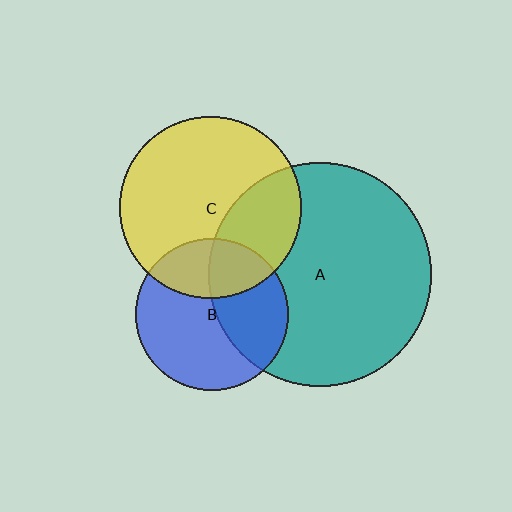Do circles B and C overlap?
Yes.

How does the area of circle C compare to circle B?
Approximately 1.4 times.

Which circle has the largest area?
Circle A (teal).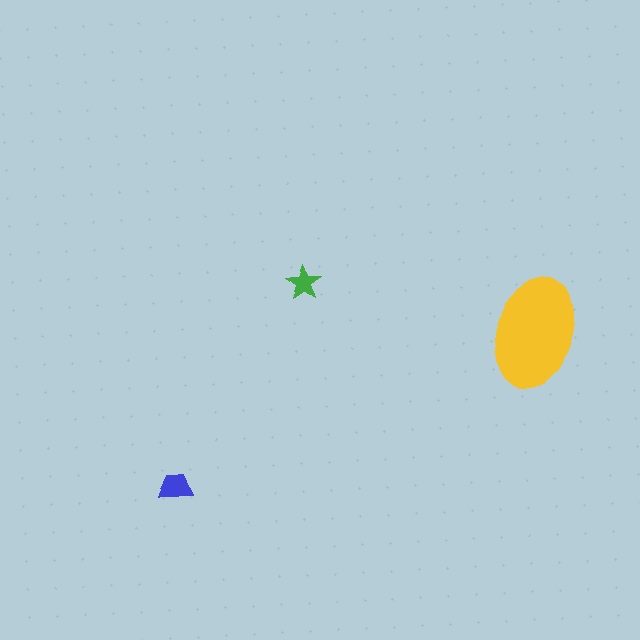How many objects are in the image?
There are 3 objects in the image.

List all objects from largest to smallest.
The yellow ellipse, the blue trapezoid, the green star.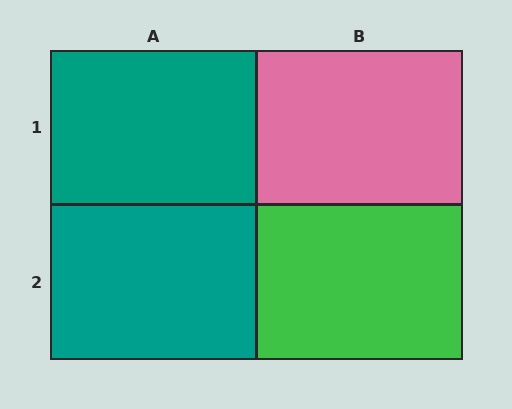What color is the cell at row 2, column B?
Green.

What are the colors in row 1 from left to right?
Teal, pink.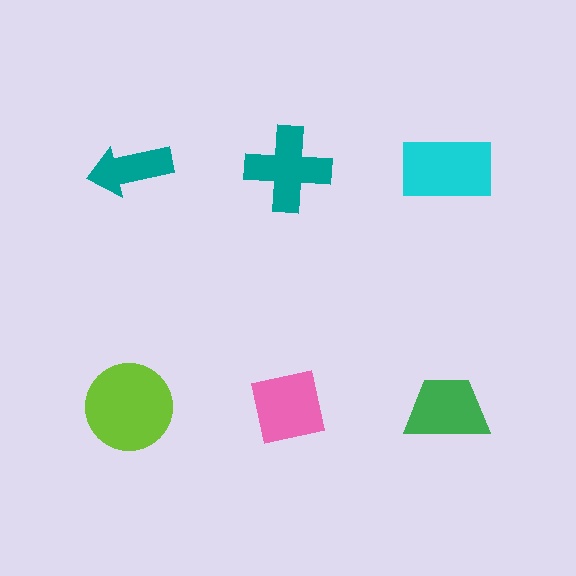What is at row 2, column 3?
A green trapezoid.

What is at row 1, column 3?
A cyan rectangle.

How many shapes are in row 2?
3 shapes.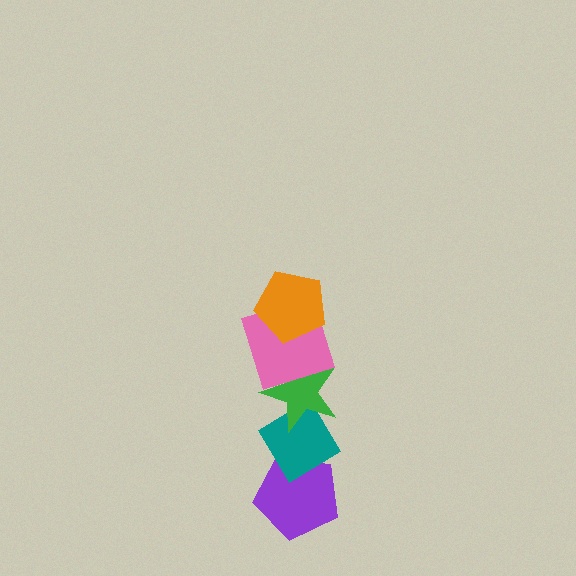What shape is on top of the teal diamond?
The green star is on top of the teal diamond.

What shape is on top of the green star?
The pink square is on top of the green star.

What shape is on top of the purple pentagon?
The teal diamond is on top of the purple pentagon.